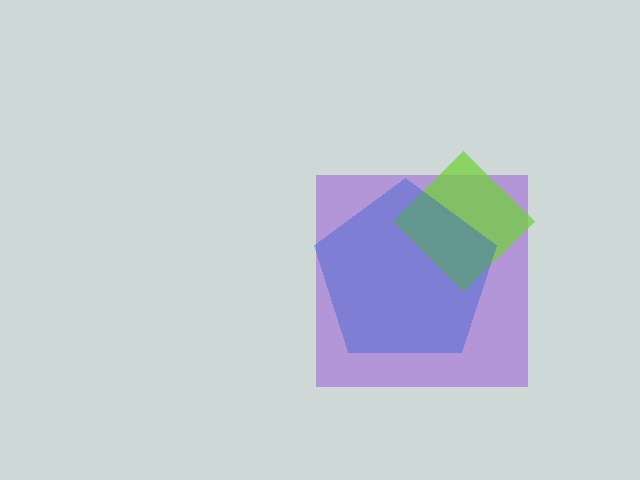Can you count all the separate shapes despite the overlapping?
Yes, there are 3 separate shapes.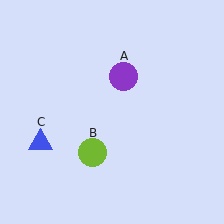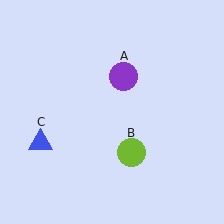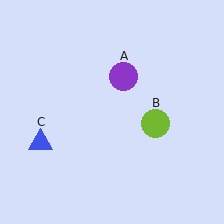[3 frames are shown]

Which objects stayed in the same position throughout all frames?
Purple circle (object A) and blue triangle (object C) remained stationary.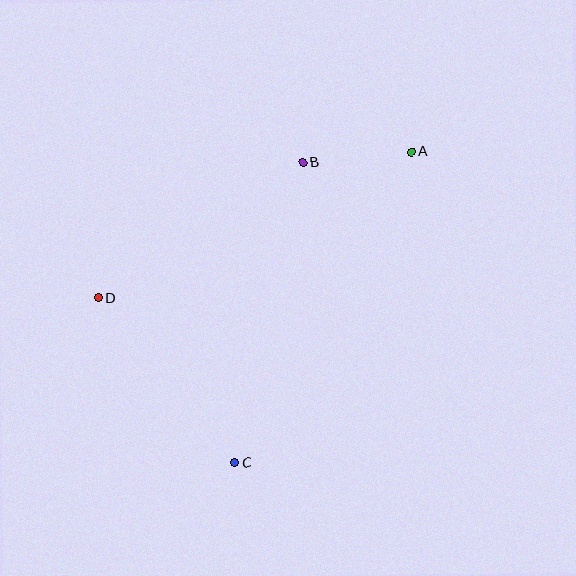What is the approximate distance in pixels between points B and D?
The distance between B and D is approximately 246 pixels.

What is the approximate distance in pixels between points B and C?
The distance between B and C is approximately 308 pixels.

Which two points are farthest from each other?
Points A and C are farthest from each other.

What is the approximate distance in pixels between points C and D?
The distance between C and D is approximately 214 pixels.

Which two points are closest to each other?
Points A and B are closest to each other.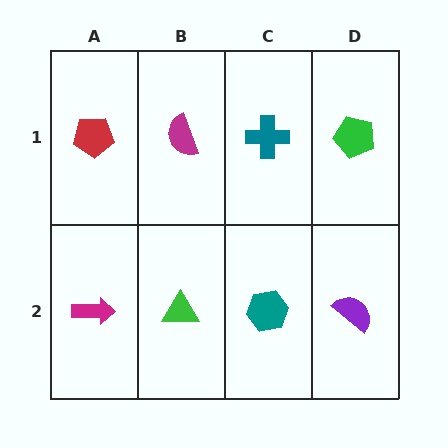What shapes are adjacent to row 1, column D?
A purple semicircle (row 2, column D), a teal cross (row 1, column C).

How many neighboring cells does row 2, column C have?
3.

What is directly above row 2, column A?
A red pentagon.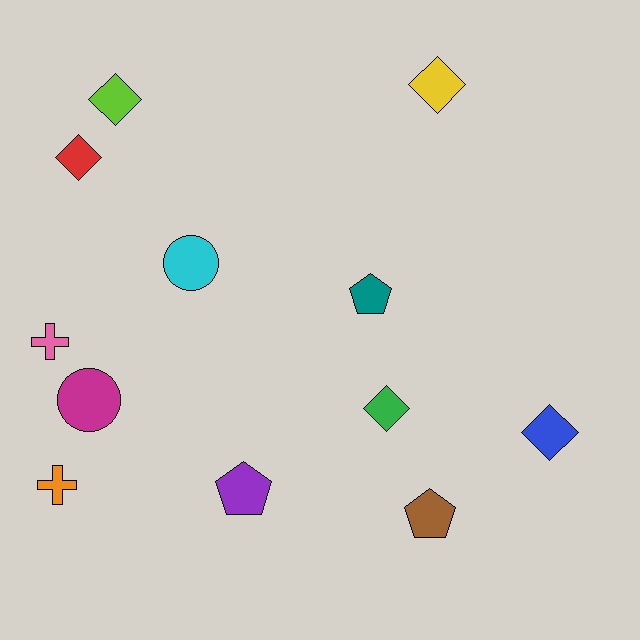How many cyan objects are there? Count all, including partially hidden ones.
There is 1 cyan object.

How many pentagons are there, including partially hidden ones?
There are 3 pentagons.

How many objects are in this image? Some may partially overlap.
There are 12 objects.